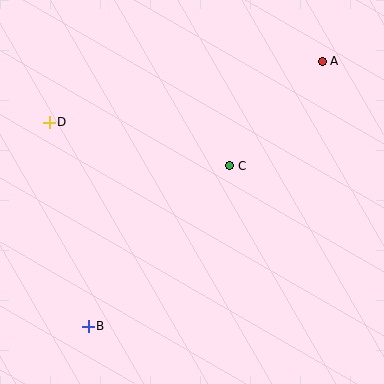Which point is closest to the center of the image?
Point C at (230, 166) is closest to the center.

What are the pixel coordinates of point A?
Point A is at (322, 61).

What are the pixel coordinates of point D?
Point D is at (49, 122).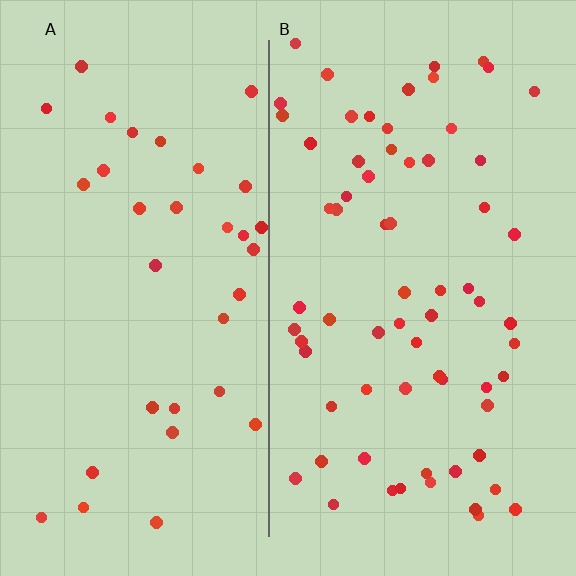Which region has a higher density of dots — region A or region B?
B (the right).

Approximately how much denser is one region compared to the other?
Approximately 2.0× — region B over region A.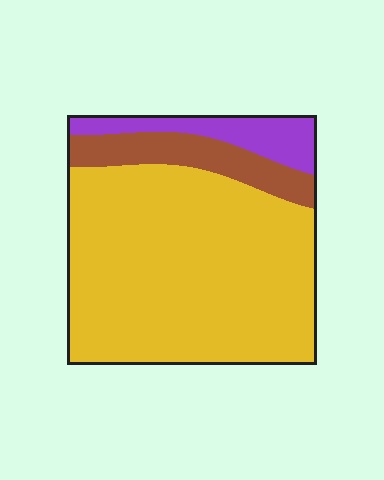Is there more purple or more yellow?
Yellow.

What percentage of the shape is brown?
Brown takes up less than a sixth of the shape.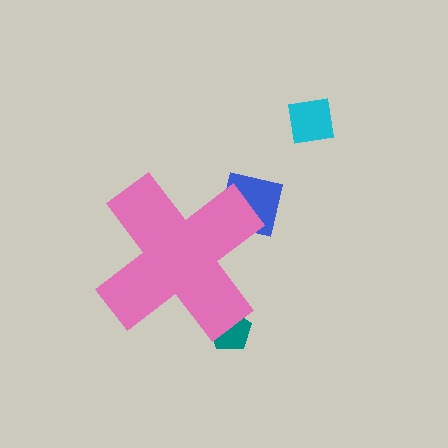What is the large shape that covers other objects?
A pink cross.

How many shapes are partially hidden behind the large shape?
2 shapes are partially hidden.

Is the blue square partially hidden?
Yes, the blue square is partially hidden behind the pink cross.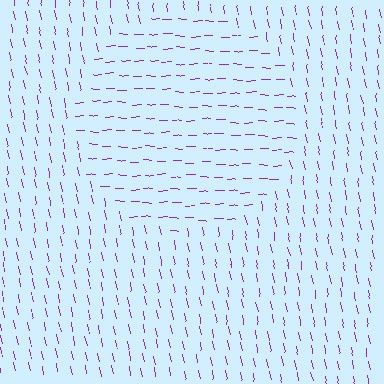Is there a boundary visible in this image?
Yes, there is a texture boundary formed by a change in line orientation.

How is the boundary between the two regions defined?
The boundary is defined purely by a change in line orientation (approximately 81 degrees difference). All lines are the same color and thickness.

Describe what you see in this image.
The image is filled with small purple line segments. A circle region in the image has lines oriented differently from the surrounding lines, creating a visible texture boundary.